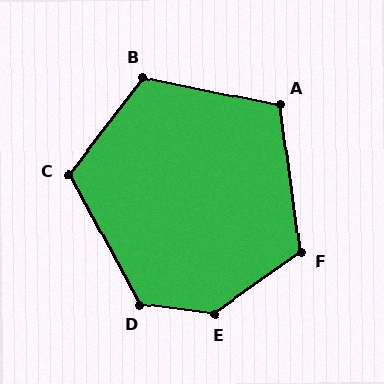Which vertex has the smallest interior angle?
A, at approximately 109 degrees.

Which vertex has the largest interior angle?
E, at approximately 137 degrees.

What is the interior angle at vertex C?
Approximately 114 degrees (obtuse).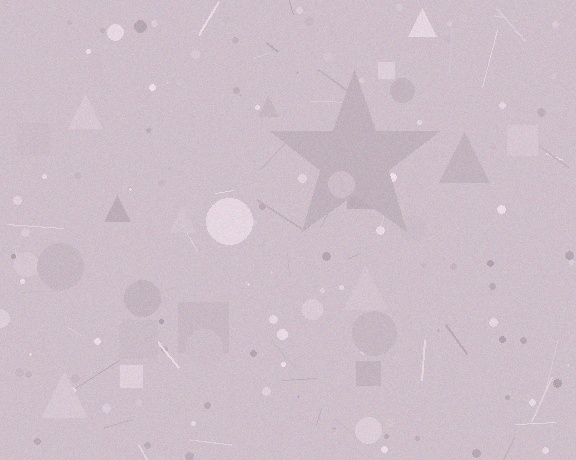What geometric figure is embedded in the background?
A star is embedded in the background.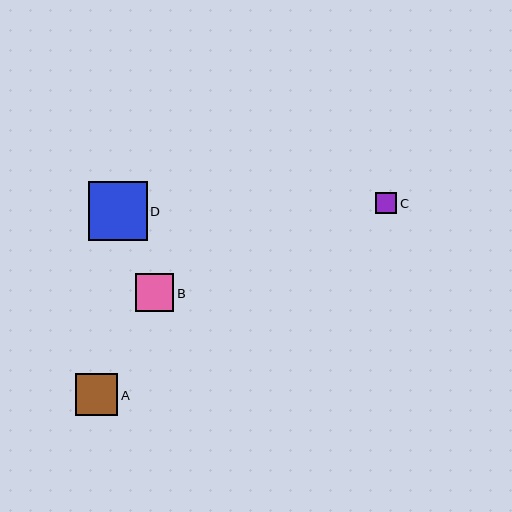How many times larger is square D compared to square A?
Square D is approximately 1.4 times the size of square A.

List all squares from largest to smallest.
From largest to smallest: D, A, B, C.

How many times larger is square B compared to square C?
Square B is approximately 1.8 times the size of square C.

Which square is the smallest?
Square C is the smallest with a size of approximately 21 pixels.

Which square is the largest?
Square D is the largest with a size of approximately 59 pixels.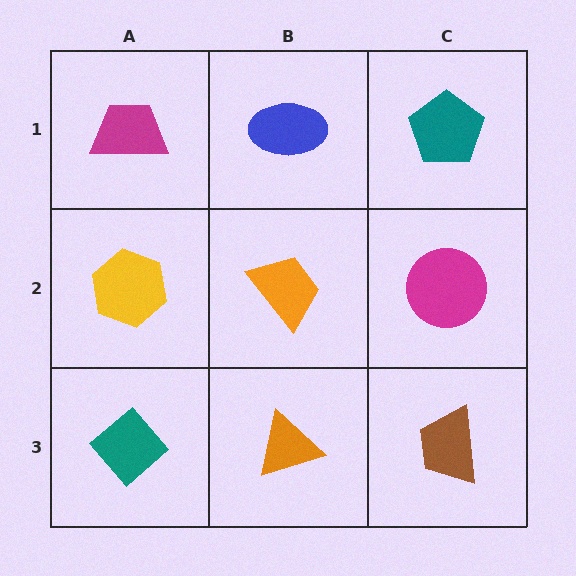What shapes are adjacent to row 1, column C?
A magenta circle (row 2, column C), a blue ellipse (row 1, column B).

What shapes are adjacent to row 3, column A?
A yellow hexagon (row 2, column A), an orange triangle (row 3, column B).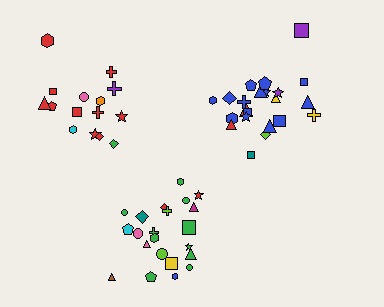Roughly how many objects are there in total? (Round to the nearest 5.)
Roughly 60 objects in total.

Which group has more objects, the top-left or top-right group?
The top-right group.